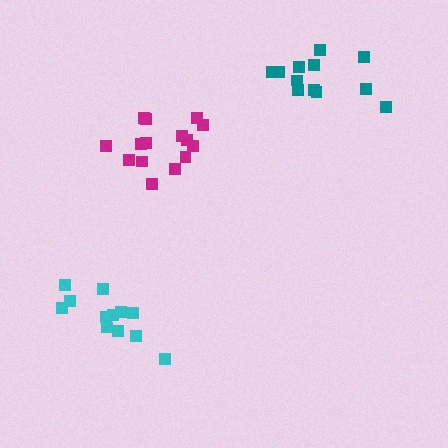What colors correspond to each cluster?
The clusters are colored: cyan, teal, magenta.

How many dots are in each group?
Group 1: 12 dots, Group 2: 12 dots, Group 3: 15 dots (39 total).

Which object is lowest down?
The cyan cluster is bottommost.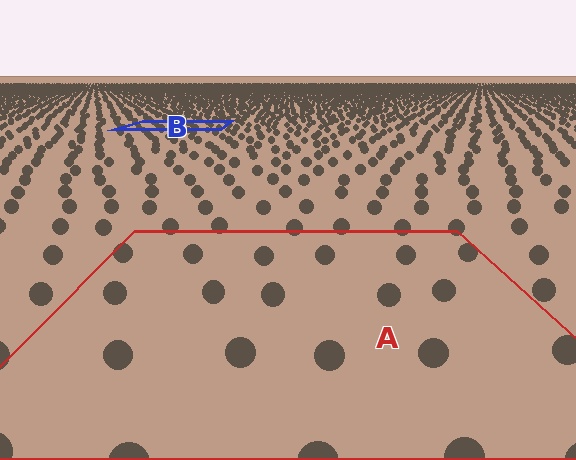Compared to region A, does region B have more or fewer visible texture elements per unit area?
Region B has more texture elements per unit area — they are packed more densely because it is farther away.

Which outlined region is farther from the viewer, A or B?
Region B is farther from the viewer — the texture elements inside it appear smaller and more densely packed.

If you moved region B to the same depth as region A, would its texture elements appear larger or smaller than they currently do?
They would appear larger. At a closer depth, the same texture elements are projected at a bigger on-screen size.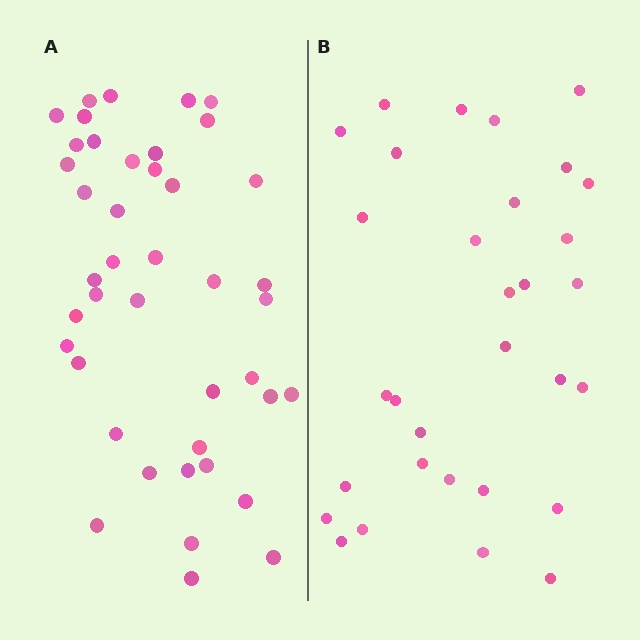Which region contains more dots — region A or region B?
Region A (the left region) has more dots.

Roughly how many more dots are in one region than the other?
Region A has roughly 12 or so more dots than region B.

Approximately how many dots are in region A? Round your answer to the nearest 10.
About 40 dots. (The exact count is 42, which rounds to 40.)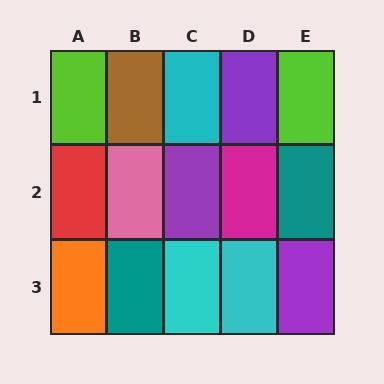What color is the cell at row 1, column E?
Lime.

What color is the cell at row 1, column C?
Cyan.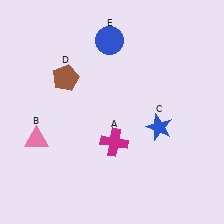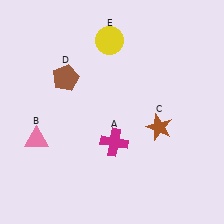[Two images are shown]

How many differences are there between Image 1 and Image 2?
There are 2 differences between the two images.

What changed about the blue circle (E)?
In Image 1, E is blue. In Image 2, it changed to yellow.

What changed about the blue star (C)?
In Image 1, C is blue. In Image 2, it changed to brown.